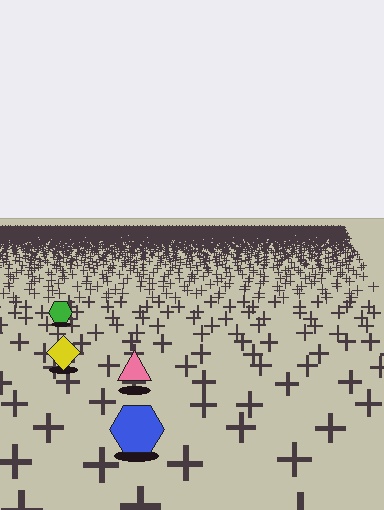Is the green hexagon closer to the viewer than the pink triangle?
No. The pink triangle is closer — you can tell from the texture gradient: the ground texture is coarser near it.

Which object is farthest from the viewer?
The green hexagon is farthest from the viewer. It appears smaller and the ground texture around it is denser.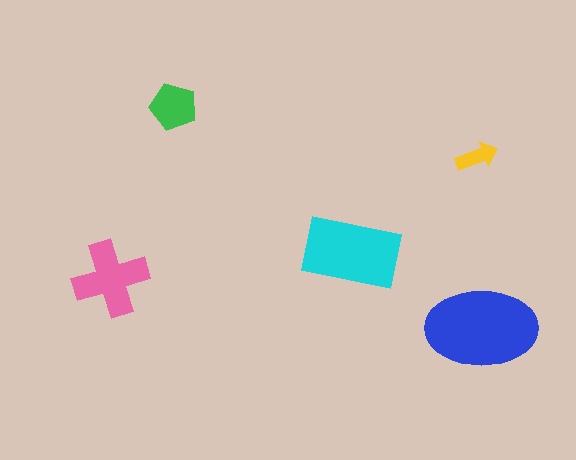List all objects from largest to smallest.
The blue ellipse, the cyan rectangle, the pink cross, the green pentagon, the yellow arrow.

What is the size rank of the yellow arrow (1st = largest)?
5th.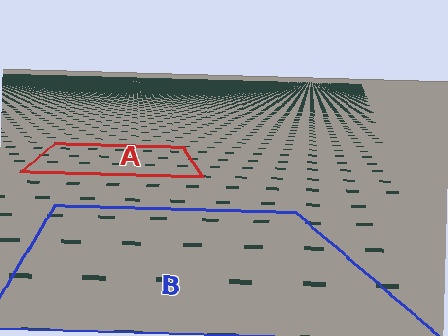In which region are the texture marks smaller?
The texture marks are smaller in region A, because it is farther away.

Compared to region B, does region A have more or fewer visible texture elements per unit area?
Region A has more texture elements per unit area — they are packed more densely because it is farther away.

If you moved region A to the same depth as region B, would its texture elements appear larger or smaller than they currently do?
They would appear larger. At a closer depth, the same texture elements are projected at a bigger on-screen size.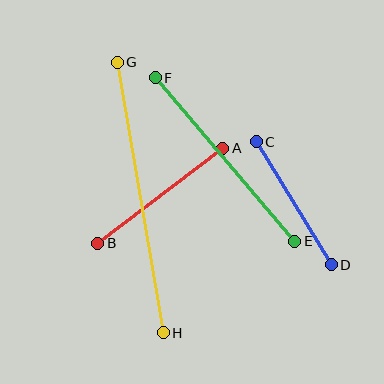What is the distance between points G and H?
The distance is approximately 274 pixels.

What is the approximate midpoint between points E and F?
The midpoint is at approximately (225, 159) pixels.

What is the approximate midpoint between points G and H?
The midpoint is at approximately (140, 197) pixels.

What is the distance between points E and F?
The distance is approximately 215 pixels.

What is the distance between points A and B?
The distance is approximately 157 pixels.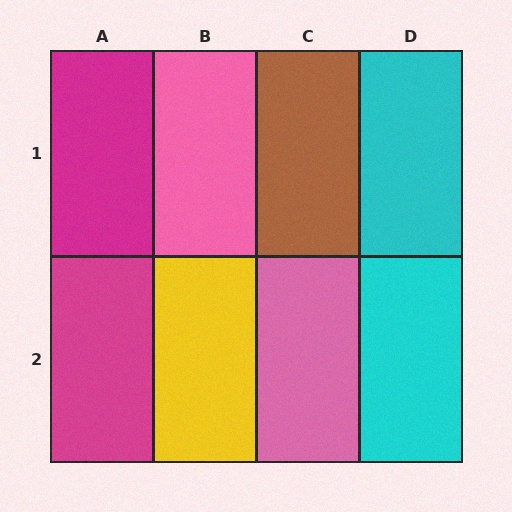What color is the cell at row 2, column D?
Cyan.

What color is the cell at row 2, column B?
Yellow.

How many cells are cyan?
2 cells are cyan.